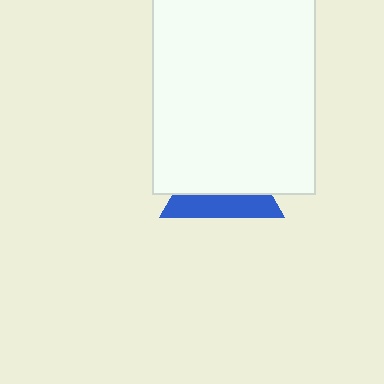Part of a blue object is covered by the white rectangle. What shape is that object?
It is a triangle.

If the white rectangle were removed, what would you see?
You would see the complete blue triangle.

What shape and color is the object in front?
The object in front is a white rectangle.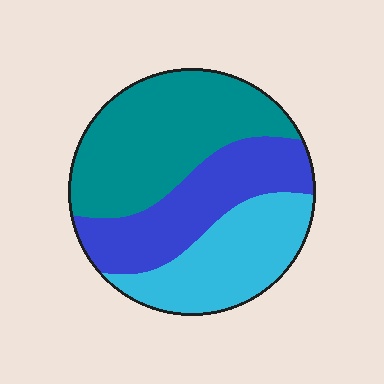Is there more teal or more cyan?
Teal.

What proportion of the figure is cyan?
Cyan covers 28% of the figure.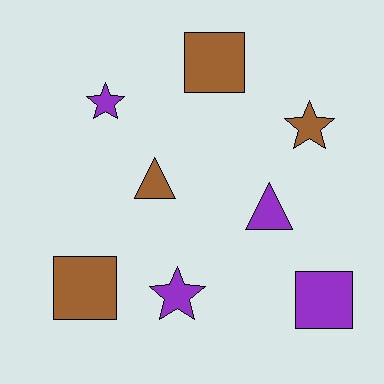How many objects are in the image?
There are 8 objects.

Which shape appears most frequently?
Star, with 3 objects.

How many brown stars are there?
There is 1 brown star.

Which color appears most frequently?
Purple, with 4 objects.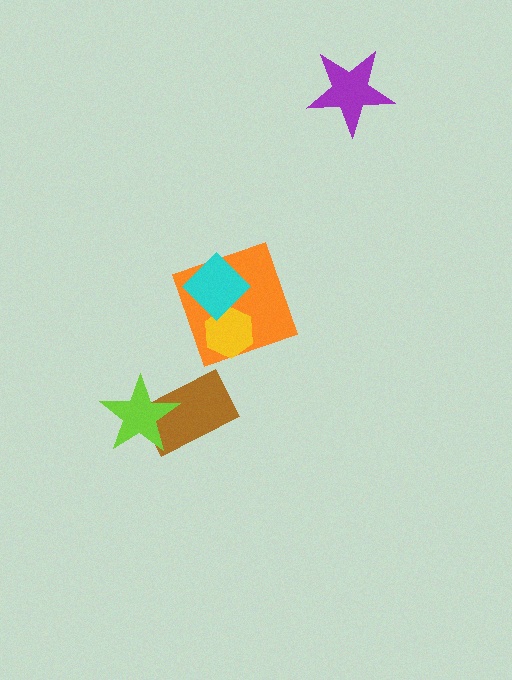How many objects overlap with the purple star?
0 objects overlap with the purple star.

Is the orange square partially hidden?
Yes, it is partially covered by another shape.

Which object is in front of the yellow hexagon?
The cyan diamond is in front of the yellow hexagon.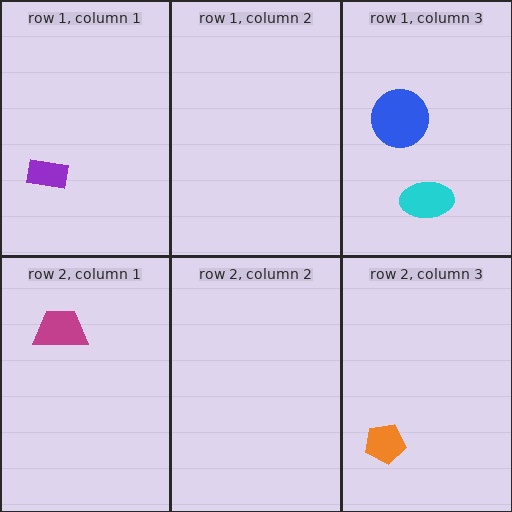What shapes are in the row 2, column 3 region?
The orange pentagon.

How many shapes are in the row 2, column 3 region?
1.